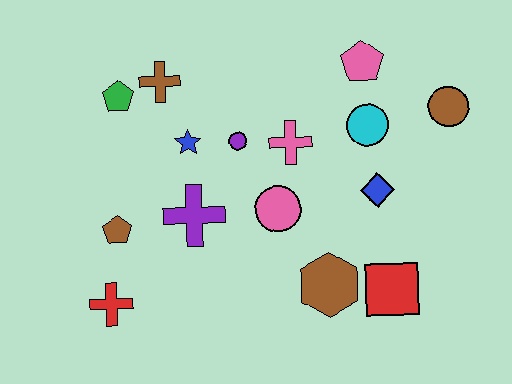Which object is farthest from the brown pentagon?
The brown circle is farthest from the brown pentagon.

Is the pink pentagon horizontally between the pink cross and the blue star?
No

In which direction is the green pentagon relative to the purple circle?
The green pentagon is to the left of the purple circle.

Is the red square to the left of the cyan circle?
No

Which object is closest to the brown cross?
The green pentagon is closest to the brown cross.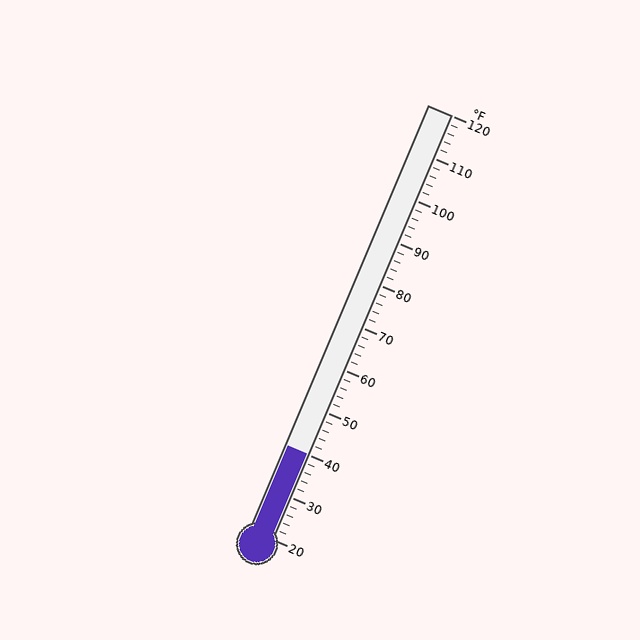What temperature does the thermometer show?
The thermometer shows approximately 40°F.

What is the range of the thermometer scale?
The thermometer scale ranges from 20°F to 120°F.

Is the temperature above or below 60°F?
The temperature is below 60°F.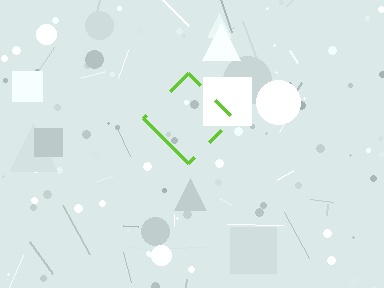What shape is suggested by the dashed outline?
The dashed outline suggests a diamond.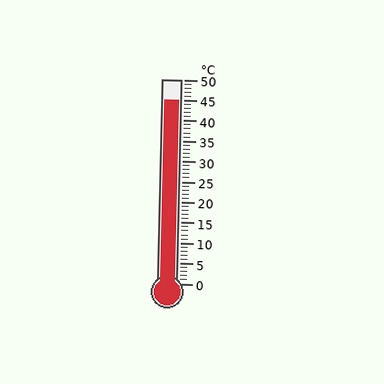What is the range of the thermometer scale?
The thermometer scale ranges from 0°C to 50°C.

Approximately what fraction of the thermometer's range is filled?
The thermometer is filled to approximately 90% of its range.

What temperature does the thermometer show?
The thermometer shows approximately 45°C.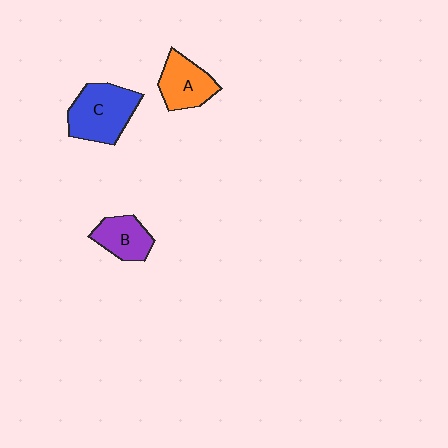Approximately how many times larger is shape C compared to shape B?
Approximately 1.6 times.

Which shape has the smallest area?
Shape B (purple).